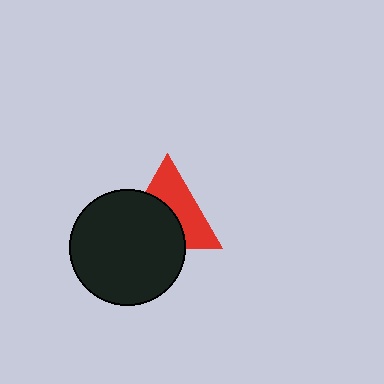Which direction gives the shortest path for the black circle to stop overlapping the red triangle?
Moving toward the lower-left gives the shortest separation.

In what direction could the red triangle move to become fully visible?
The red triangle could move toward the upper-right. That would shift it out from behind the black circle entirely.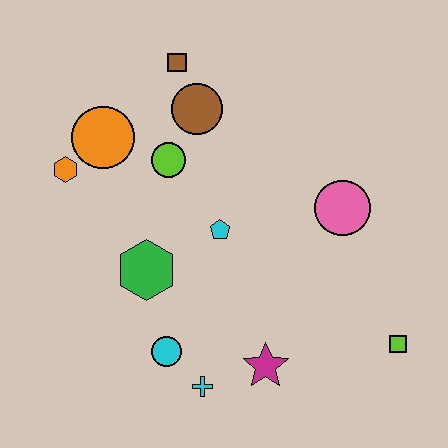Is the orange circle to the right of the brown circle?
No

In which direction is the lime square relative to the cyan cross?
The lime square is to the right of the cyan cross.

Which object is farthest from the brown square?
The lime square is farthest from the brown square.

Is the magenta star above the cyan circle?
No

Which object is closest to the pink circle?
The cyan pentagon is closest to the pink circle.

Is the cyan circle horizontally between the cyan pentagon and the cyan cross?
No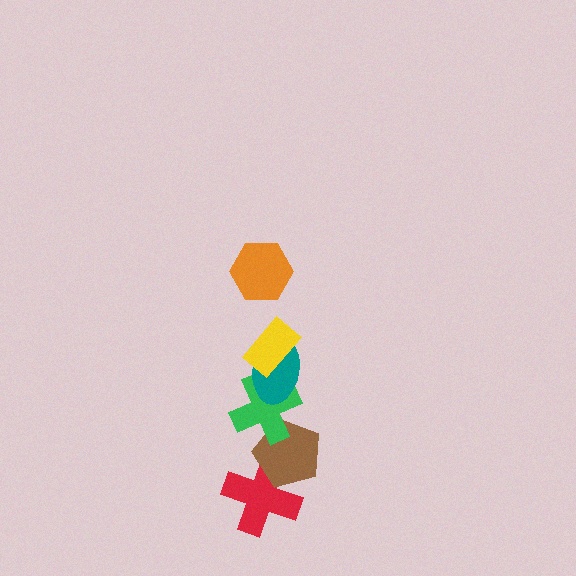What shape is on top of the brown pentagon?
The green cross is on top of the brown pentagon.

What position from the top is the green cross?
The green cross is 4th from the top.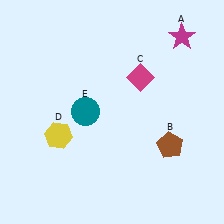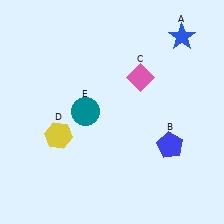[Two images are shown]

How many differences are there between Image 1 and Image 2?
There are 3 differences between the two images.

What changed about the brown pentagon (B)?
In Image 1, B is brown. In Image 2, it changed to blue.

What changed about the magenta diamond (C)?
In Image 1, C is magenta. In Image 2, it changed to pink.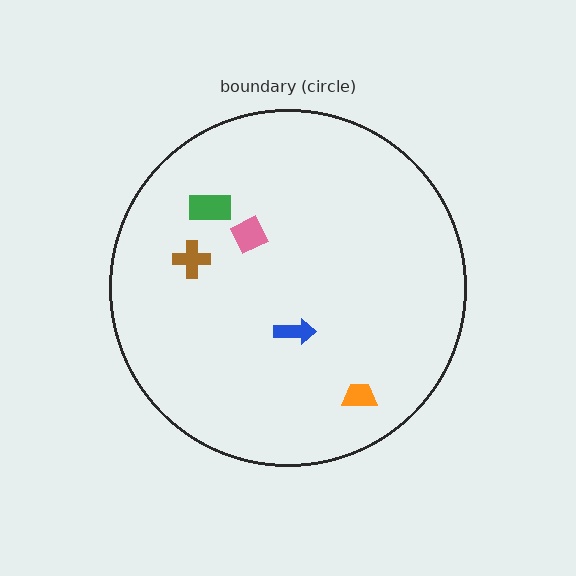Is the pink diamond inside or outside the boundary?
Inside.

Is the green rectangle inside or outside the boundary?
Inside.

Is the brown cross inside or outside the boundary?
Inside.